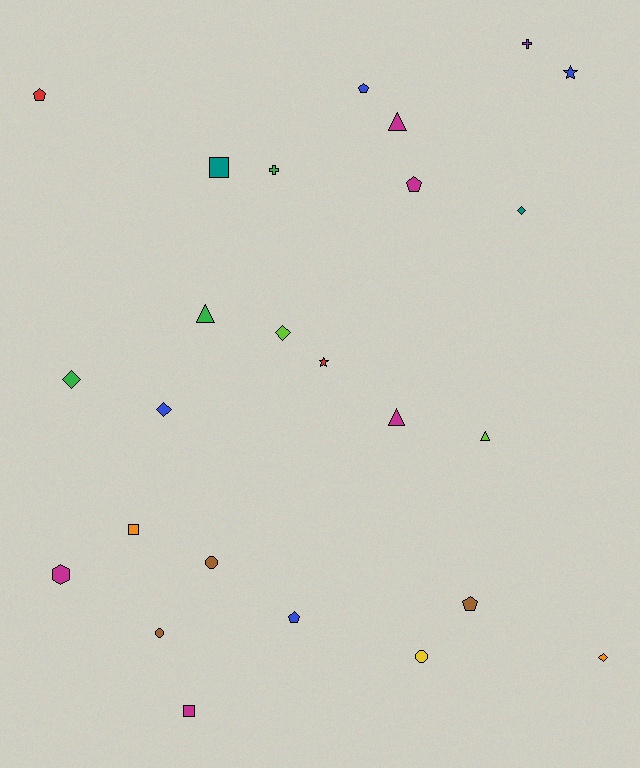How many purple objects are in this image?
There is 1 purple object.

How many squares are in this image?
There are 3 squares.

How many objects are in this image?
There are 25 objects.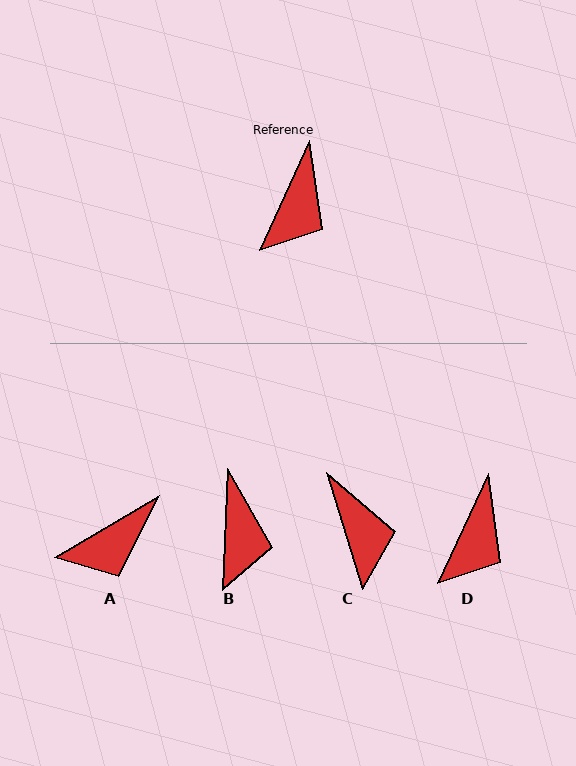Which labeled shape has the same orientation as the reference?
D.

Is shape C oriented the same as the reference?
No, it is off by about 42 degrees.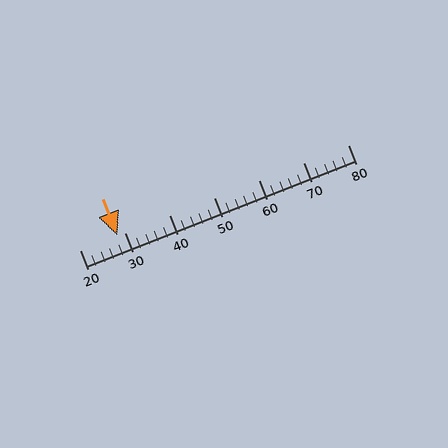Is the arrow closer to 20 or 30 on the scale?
The arrow is closer to 30.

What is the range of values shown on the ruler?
The ruler shows values from 20 to 80.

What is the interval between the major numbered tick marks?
The major tick marks are spaced 10 units apart.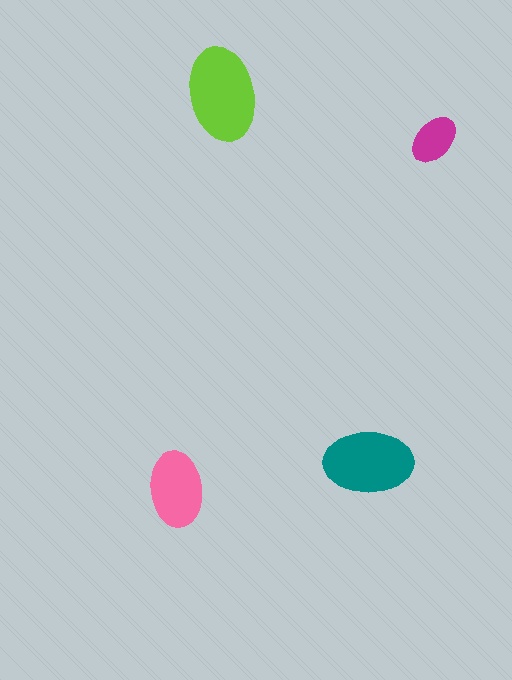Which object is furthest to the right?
The magenta ellipse is rightmost.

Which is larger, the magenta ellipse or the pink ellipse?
The pink one.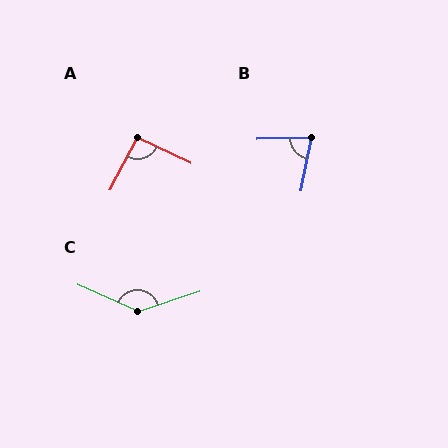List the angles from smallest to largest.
B (78°), A (92°), C (138°).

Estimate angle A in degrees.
Approximately 92 degrees.